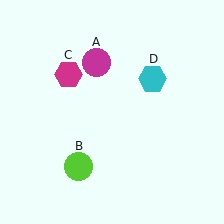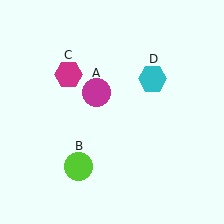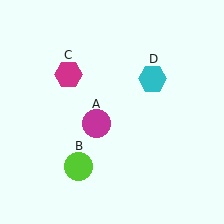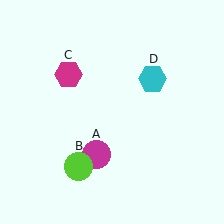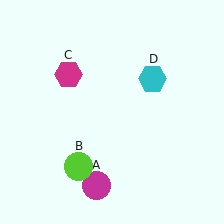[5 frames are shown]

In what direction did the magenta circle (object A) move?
The magenta circle (object A) moved down.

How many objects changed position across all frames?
1 object changed position: magenta circle (object A).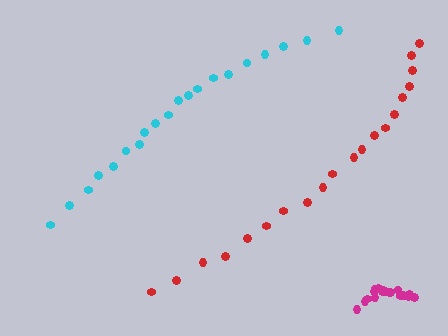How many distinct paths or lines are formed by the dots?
There are 3 distinct paths.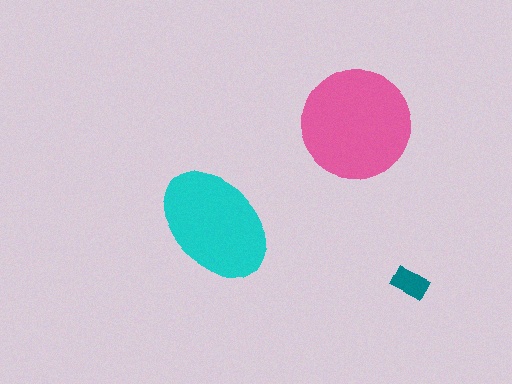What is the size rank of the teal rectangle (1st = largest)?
3rd.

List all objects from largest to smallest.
The pink circle, the cyan ellipse, the teal rectangle.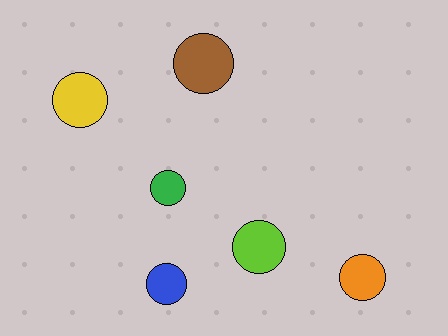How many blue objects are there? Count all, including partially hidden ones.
There is 1 blue object.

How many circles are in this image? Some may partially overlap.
There are 6 circles.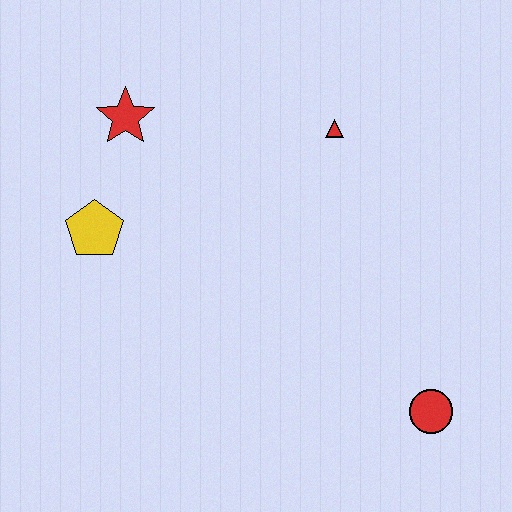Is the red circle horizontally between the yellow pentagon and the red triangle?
No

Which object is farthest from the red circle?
The red star is farthest from the red circle.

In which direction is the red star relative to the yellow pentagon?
The red star is above the yellow pentagon.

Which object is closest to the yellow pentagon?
The red star is closest to the yellow pentagon.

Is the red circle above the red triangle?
No